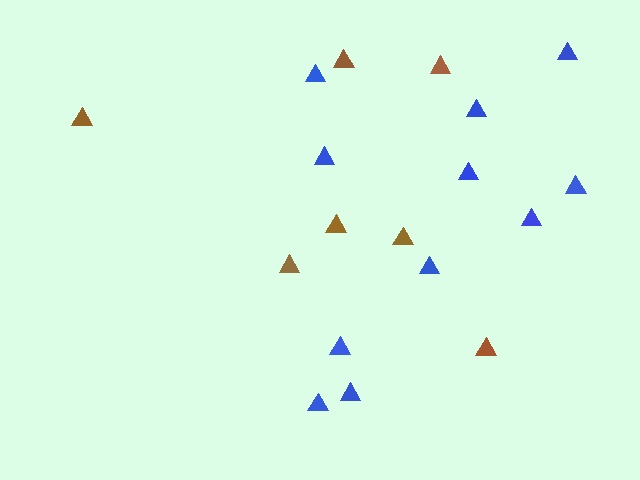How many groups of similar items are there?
There are 2 groups: one group of blue triangles (11) and one group of brown triangles (7).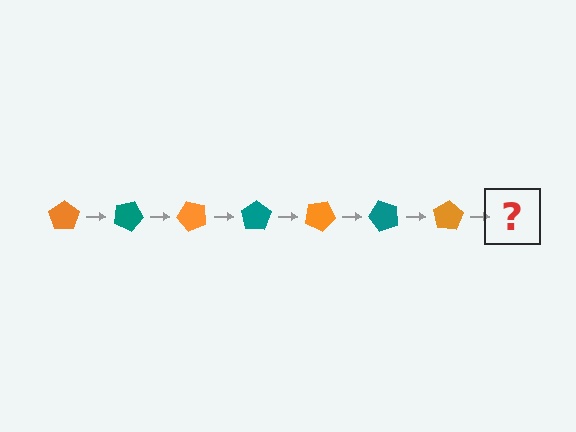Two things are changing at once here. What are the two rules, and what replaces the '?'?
The two rules are that it rotates 25 degrees each step and the color cycles through orange and teal. The '?' should be a teal pentagon, rotated 175 degrees from the start.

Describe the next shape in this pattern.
It should be a teal pentagon, rotated 175 degrees from the start.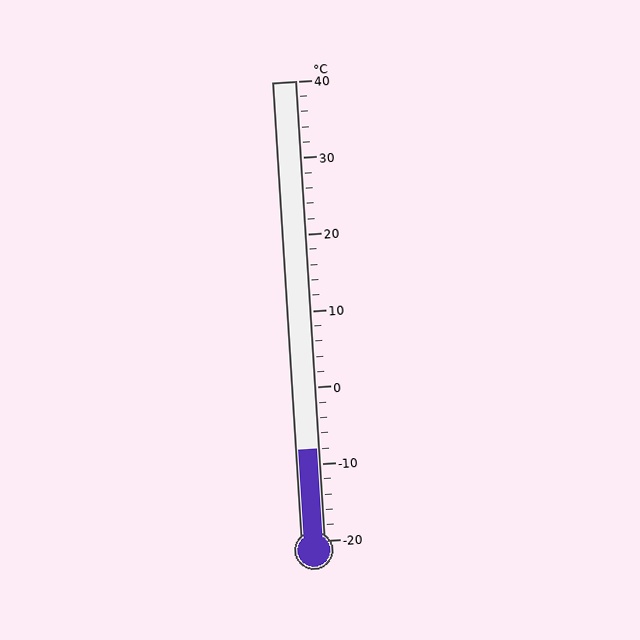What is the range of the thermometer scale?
The thermometer scale ranges from -20°C to 40°C.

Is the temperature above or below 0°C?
The temperature is below 0°C.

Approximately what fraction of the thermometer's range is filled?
The thermometer is filled to approximately 20% of its range.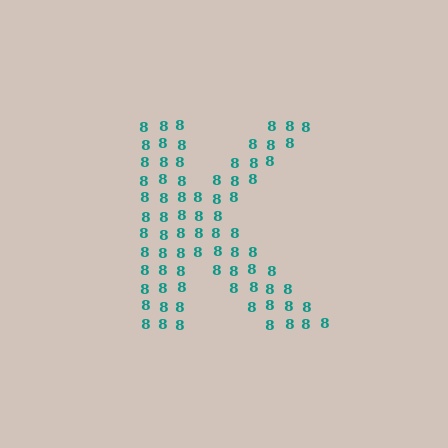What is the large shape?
The large shape is the letter K.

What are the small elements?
The small elements are digit 8's.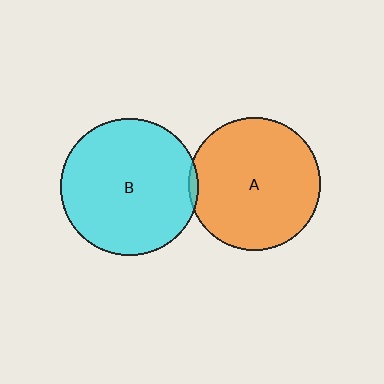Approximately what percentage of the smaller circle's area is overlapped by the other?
Approximately 5%.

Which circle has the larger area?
Circle B (cyan).